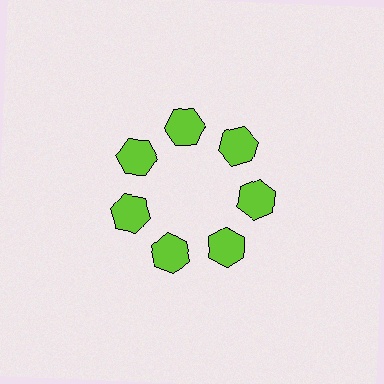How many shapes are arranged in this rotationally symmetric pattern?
There are 7 shapes, arranged in 7 groups of 1.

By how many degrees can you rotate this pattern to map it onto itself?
The pattern maps onto itself every 51 degrees of rotation.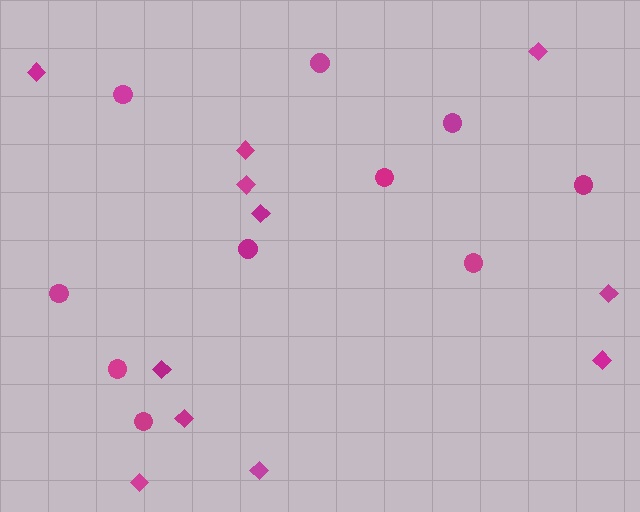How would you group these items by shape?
There are 2 groups: one group of diamonds (11) and one group of circles (10).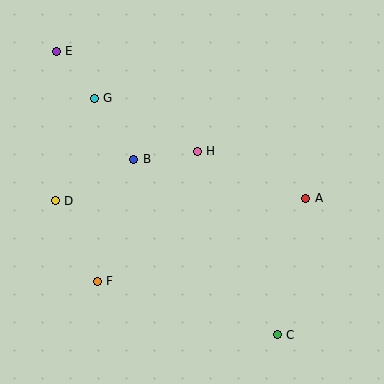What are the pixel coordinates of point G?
Point G is at (94, 98).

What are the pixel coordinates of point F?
Point F is at (97, 281).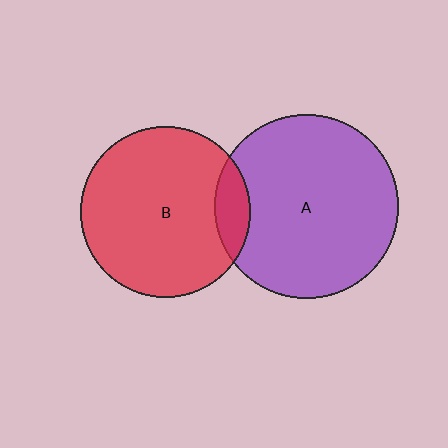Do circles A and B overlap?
Yes.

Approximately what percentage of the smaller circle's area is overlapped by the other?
Approximately 10%.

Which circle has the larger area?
Circle A (purple).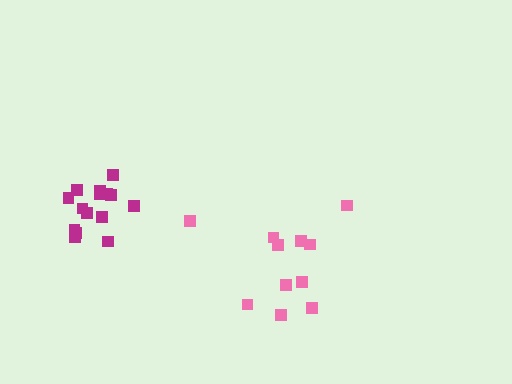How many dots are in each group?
Group 1: 16 dots, Group 2: 11 dots (27 total).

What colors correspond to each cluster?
The clusters are colored: magenta, pink.